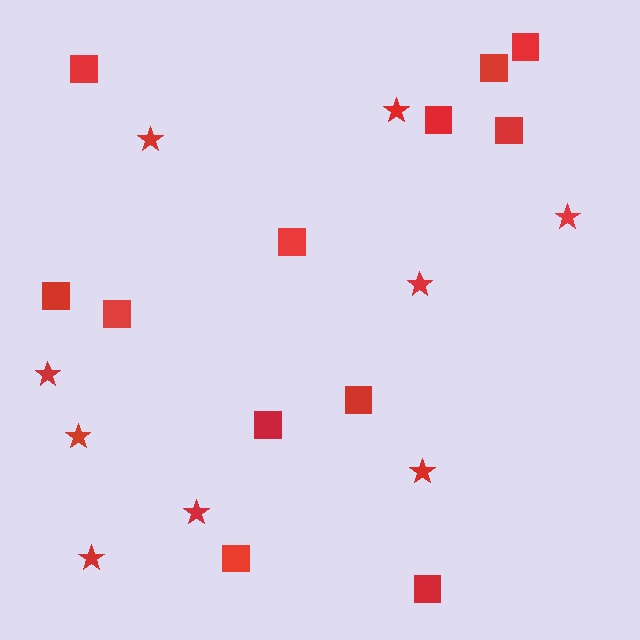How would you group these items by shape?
There are 2 groups: one group of stars (9) and one group of squares (12).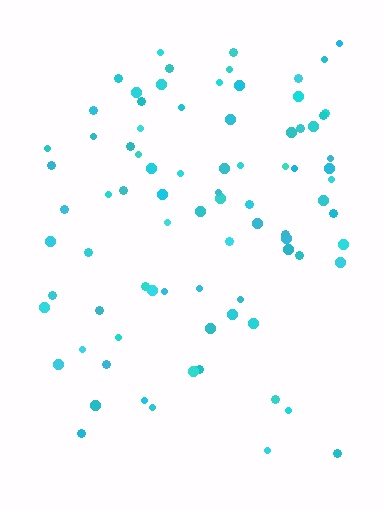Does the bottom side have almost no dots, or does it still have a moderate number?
Still a moderate number, just noticeably fewer than the top.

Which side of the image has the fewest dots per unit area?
The bottom.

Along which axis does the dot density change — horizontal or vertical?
Vertical.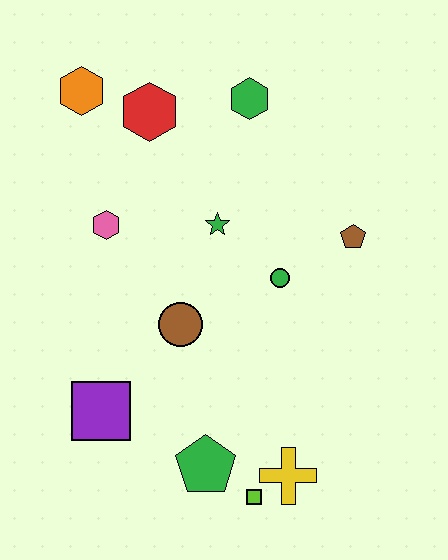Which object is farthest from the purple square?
The green hexagon is farthest from the purple square.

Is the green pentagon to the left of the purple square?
No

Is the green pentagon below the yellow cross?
No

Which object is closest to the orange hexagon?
The red hexagon is closest to the orange hexagon.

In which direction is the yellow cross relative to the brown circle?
The yellow cross is below the brown circle.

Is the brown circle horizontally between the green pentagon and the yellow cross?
No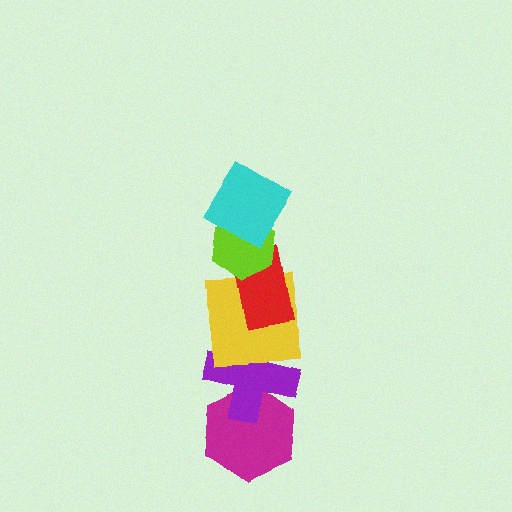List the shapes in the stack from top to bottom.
From top to bottom: the cyan diamond, the lime hexagon, the red rectangle, the yellow square, the purple cross, the magenta hexagon.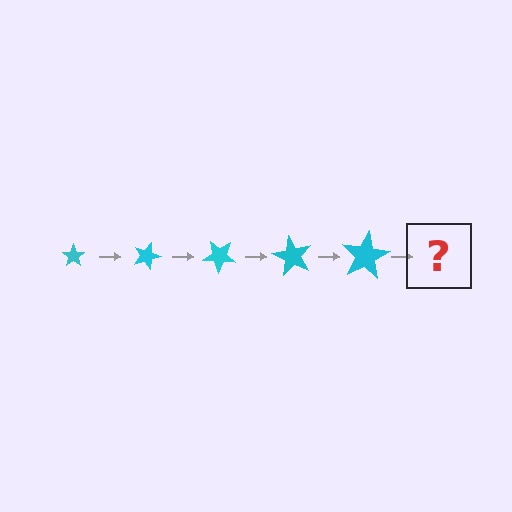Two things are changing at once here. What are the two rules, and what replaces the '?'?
The two rules are that the star grows larger each step and it rotates 20 degrees each step. The '?' should be a star, larger than the previous one and rotated 100 degrees from the start.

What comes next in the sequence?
The next element should be a star, larger than the previous one and rotated 100 degrees from the start.